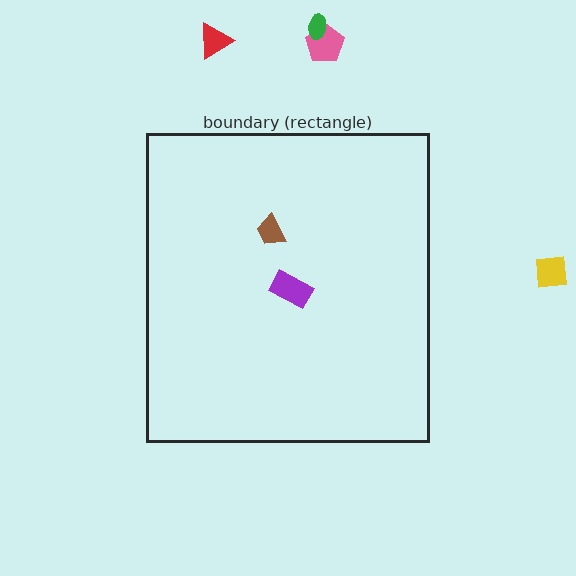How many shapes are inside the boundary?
2 inside, 4 outside.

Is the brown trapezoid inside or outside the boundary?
Inside.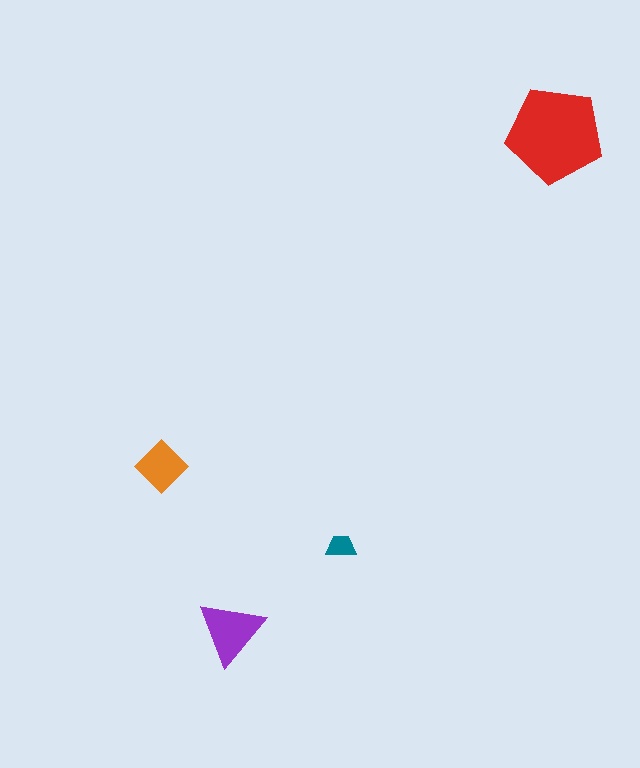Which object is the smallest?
The teal trapezoid.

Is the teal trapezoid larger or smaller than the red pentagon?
Smaller.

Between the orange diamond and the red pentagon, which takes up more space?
The red pentagon.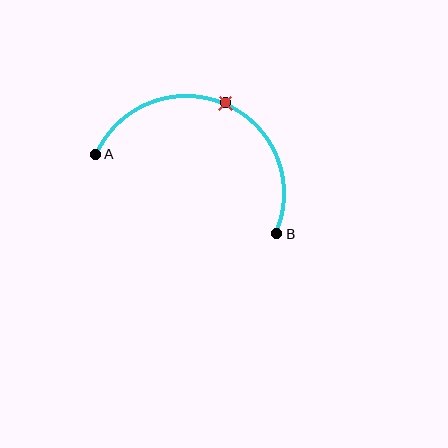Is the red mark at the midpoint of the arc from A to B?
Yes. The red mark lies on the arc at equal arc-length from both A and B — it is the arc midpoint.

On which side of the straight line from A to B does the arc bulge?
The arc bulges above the straight line connecting A and B.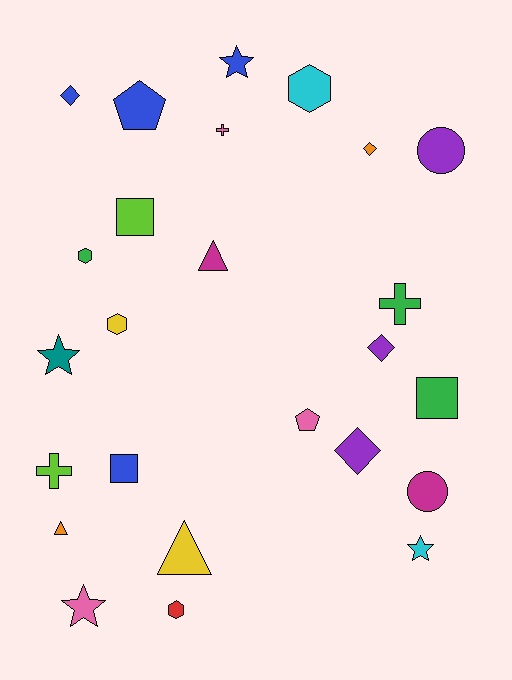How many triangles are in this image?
There are 3 triangles.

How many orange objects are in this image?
There are 2 orange objects.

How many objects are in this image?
There are 25 objects.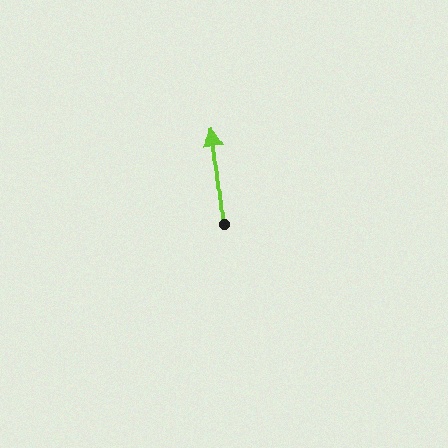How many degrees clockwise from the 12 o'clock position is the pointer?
Approximately 355 degrees.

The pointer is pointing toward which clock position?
Roughly 12 o'clock.